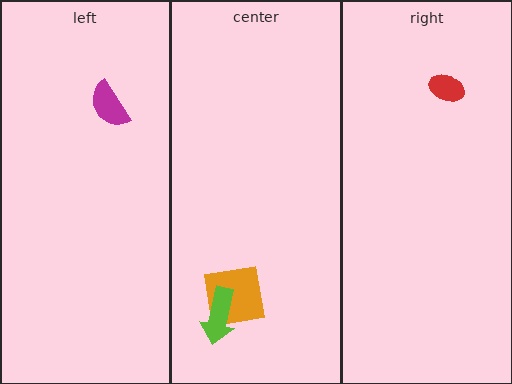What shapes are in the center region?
The orange square, the lime arrow.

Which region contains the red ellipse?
The right region.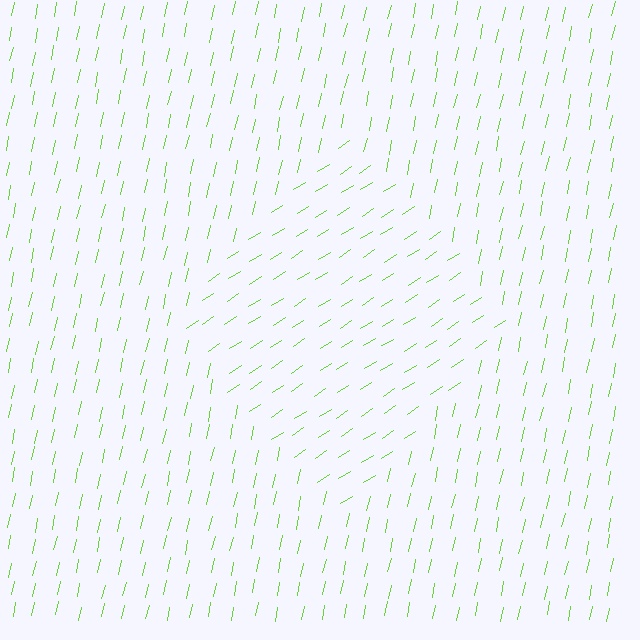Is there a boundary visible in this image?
Yes, there is a texture boundary formed by a change in line orientation.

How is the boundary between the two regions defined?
The boundary is defined purely by a change in line orientation (approximately 45 degrees difference). All lines are the same color and thickness.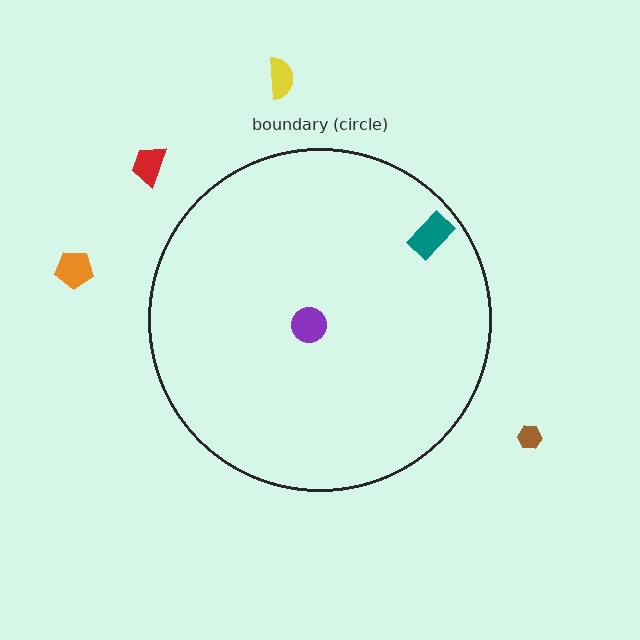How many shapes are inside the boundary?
2 inside, 4 outside.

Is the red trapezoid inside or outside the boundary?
Outside.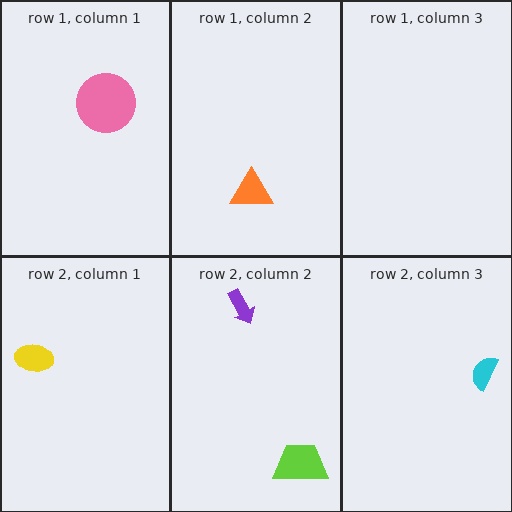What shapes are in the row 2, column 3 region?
The cyan semicircle.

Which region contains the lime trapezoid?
The row 2, column 2 region.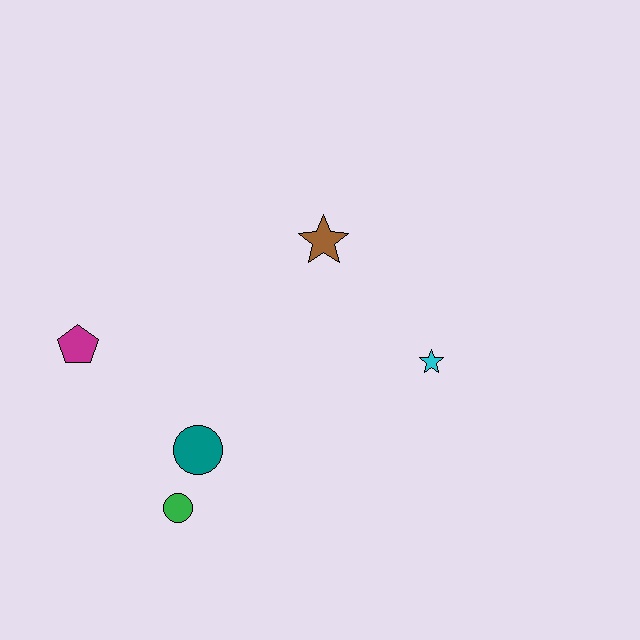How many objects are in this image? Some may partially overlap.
There are 5 objects.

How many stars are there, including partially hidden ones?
There are 2 stars.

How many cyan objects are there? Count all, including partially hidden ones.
There is 1 cyan object.